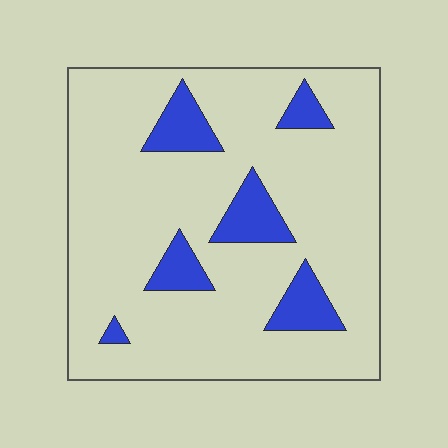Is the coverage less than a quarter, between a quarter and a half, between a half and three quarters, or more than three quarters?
Less than a quarter.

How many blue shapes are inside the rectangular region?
6.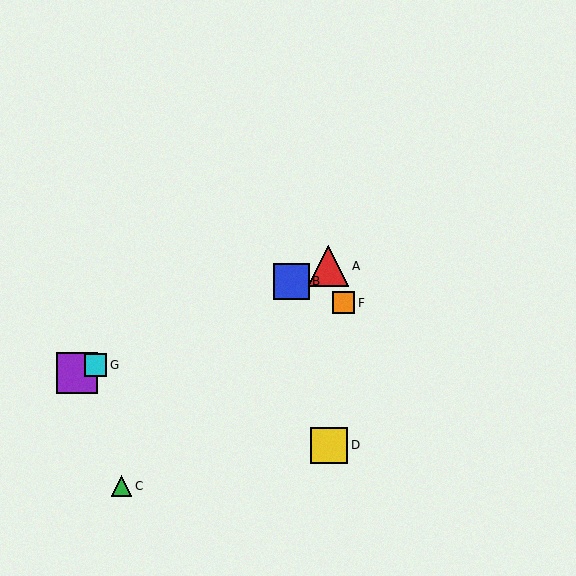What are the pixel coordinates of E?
Object E is at (77, 373).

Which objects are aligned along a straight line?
Objects A, B, E, G are aligned along a straight line.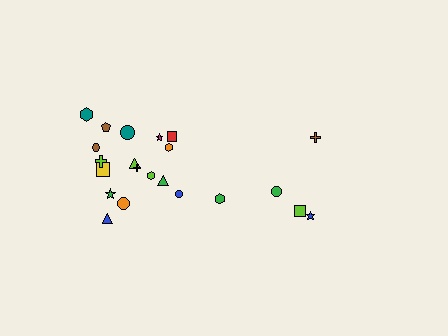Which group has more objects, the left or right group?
The left group.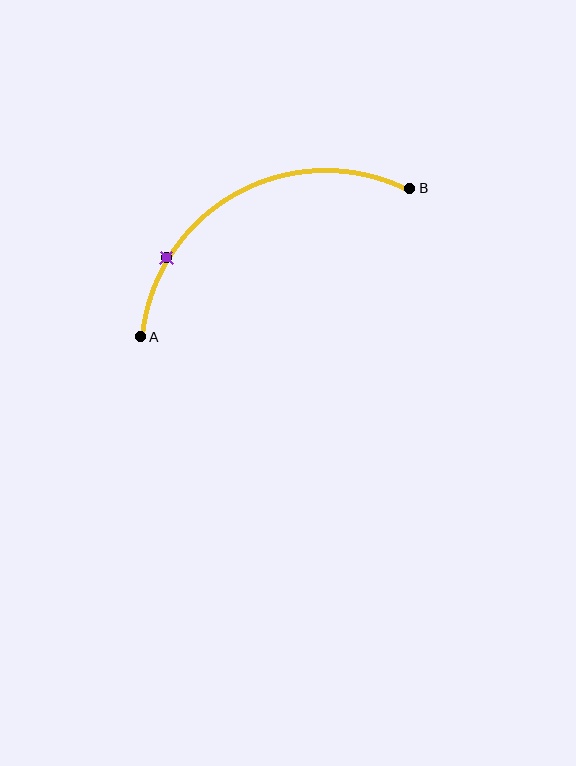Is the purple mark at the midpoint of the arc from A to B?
No. The purple mark lies on the arc but is closer to endpoint A. The arc midpoint would be at the point on the curve equidistant along the arc from both A and B.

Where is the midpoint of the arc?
The arc midpoint is the point on the curve farthest from the straight line joining A and B. It sits above that line.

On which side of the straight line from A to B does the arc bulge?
The arc bulges above the straight line connecting A and B.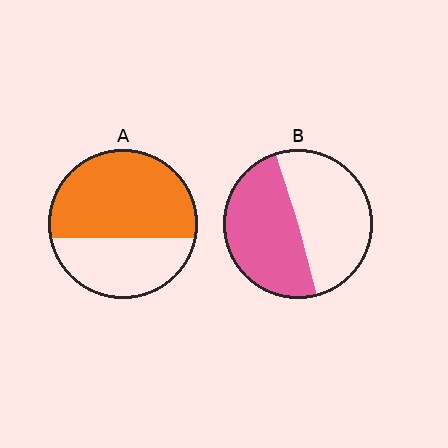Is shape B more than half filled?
Roughly half.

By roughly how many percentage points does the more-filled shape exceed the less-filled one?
By roughly 15 percentage points (A over B).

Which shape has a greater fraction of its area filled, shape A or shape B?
Shape A.